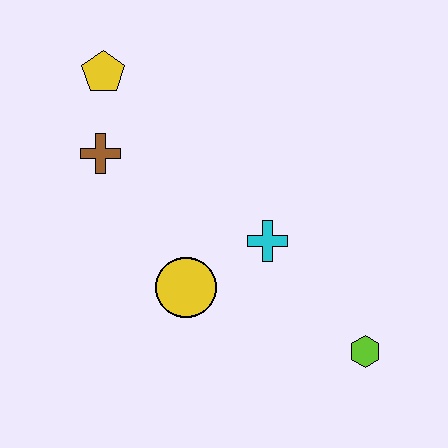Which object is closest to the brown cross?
The yellow pentagon is closest to the brown cross.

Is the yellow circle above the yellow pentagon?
No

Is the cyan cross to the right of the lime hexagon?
No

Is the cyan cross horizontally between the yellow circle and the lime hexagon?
Yes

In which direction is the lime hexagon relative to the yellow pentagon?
The lime hexagon is below the yellow pentagon.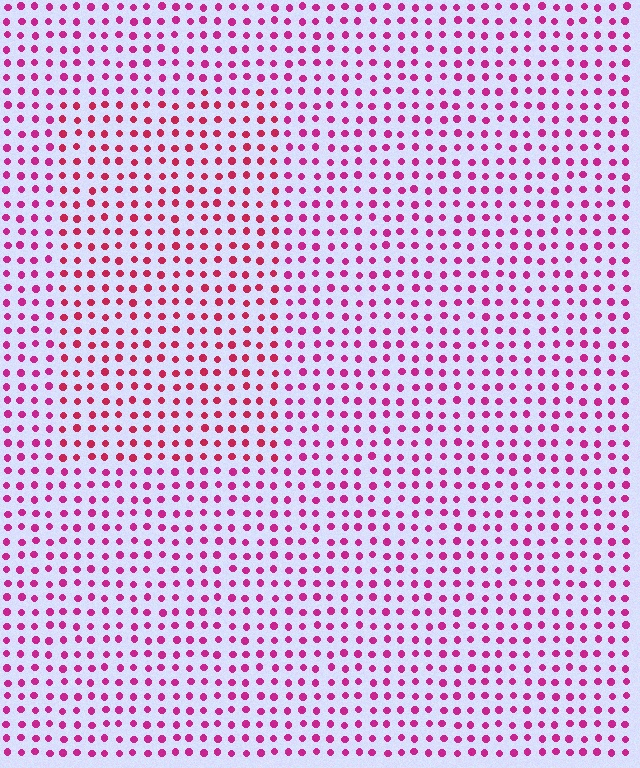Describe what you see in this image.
The image is filled with small magenta elements in a uniform arrangement. A rectangle-shaped region is visible where the elements are tinted to a slightly different hue, forming a subtle color boundary.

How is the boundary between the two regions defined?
The boundary is defined purely by a slight shift in hue (about 22 degrees). Spacing, size, and orientation are identical on both sides.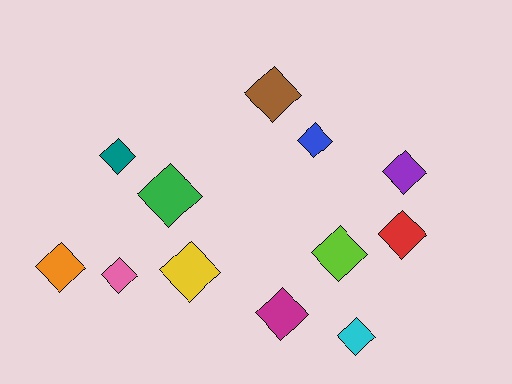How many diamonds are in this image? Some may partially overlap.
There are 12 diamonds.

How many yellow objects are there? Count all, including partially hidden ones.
There is 1 yellow object.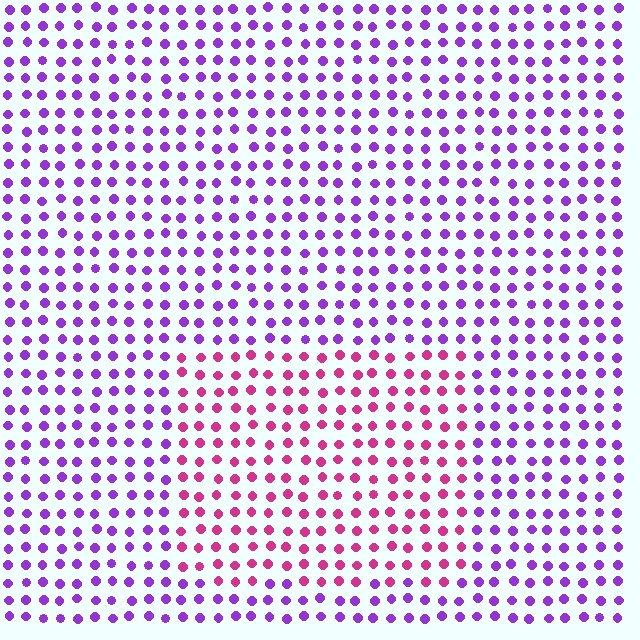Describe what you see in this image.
The image is filled with small purple elements in a uniform arrangement. A rectangle-shaped region is visible where the elements are tinted to a slightly different hue, forming a subtle color boundary.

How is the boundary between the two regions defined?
The boundary is defined purely by a slight shift in hue (about 49 degrees). Spacing, size, and orientation are identical on both sides.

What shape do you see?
I see a rectangle.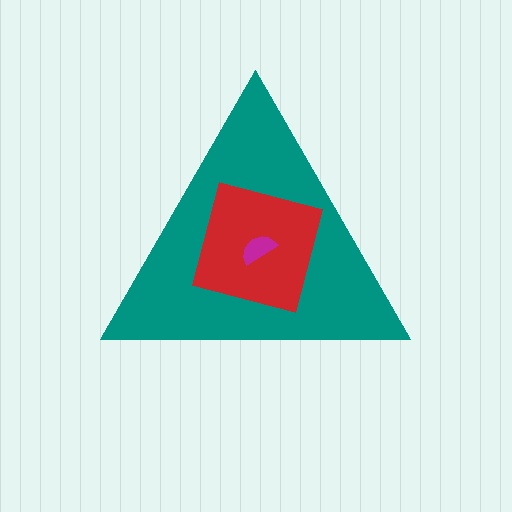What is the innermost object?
The magenta semicircle.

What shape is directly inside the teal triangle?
The red square.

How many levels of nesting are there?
3.